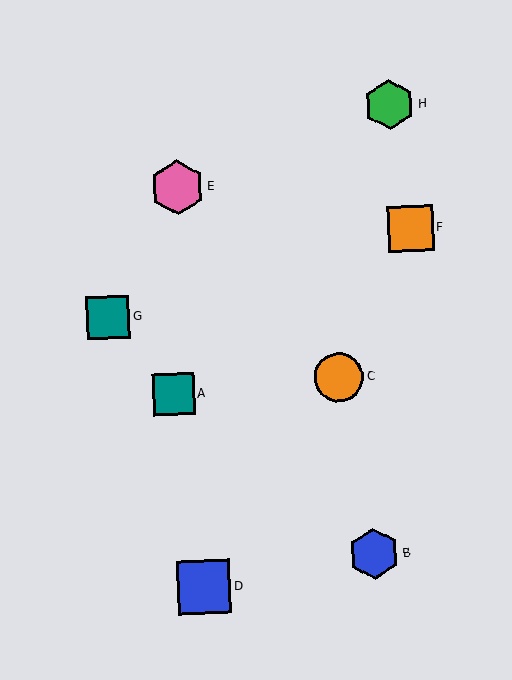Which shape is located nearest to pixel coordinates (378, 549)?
The blue hexagon (labeled B) at (374, 554) is nearest to that location.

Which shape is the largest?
The pink hexagon (labeled E) is the largest.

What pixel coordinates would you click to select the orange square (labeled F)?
Click at (411, 228) to select the orange square F.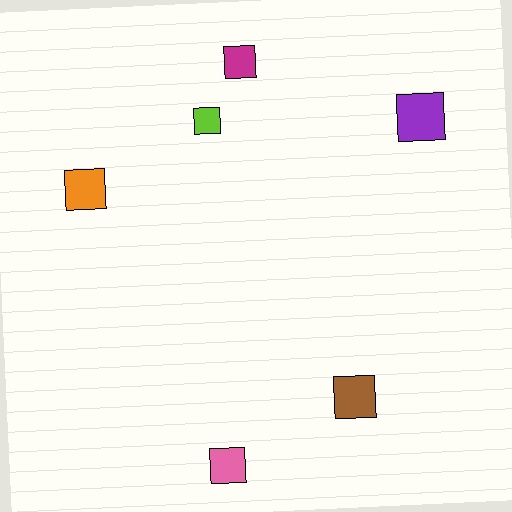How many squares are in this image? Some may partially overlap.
There are 6 squares.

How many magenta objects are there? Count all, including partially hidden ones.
There is 1 magenta object.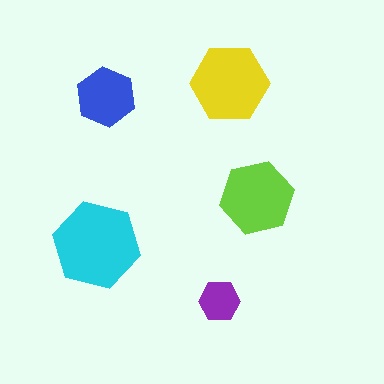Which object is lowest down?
The purple hexagon is bottommost.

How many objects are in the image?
There are 5 objects in the image.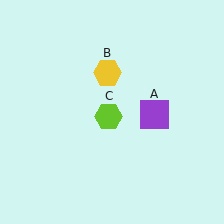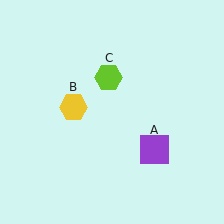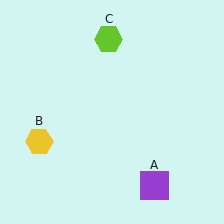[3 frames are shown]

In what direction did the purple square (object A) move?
The purple square (object A) moved down.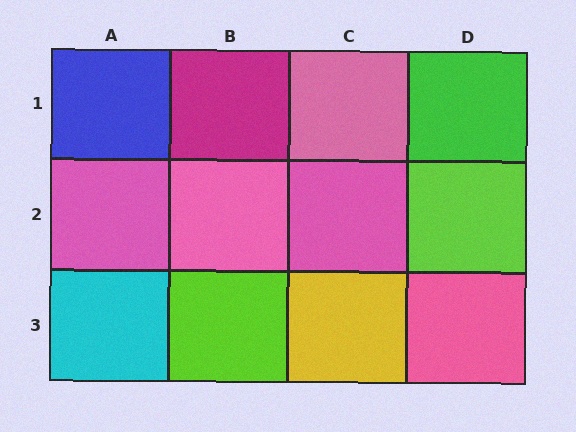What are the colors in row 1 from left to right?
Blue, magenta, pink, green.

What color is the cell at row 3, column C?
Yellow.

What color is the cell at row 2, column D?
Lime.